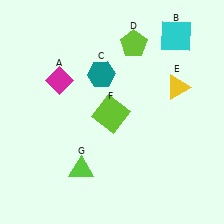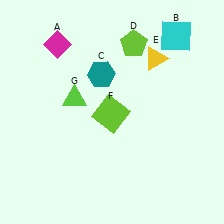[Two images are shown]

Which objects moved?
The objects that moved are: the magenta diamond (A), the yellow triangle (E), the lime triangle (G).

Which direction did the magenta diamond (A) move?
The magenta diamond (A) moved up.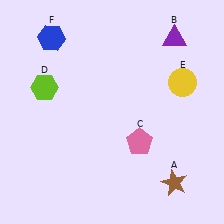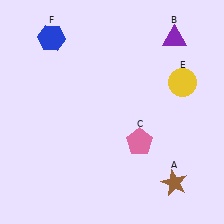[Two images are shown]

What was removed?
The lime hexagon (D) was removed in Image 2.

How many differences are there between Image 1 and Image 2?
There is 1 difference between the two images.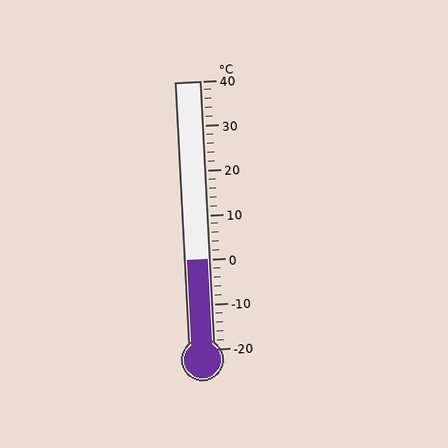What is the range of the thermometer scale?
The thermometer scale ranges from -20°C to 40°C.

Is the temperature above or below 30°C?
The temperature is below 30°C.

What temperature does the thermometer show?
The thermometer shows approximately 0°C.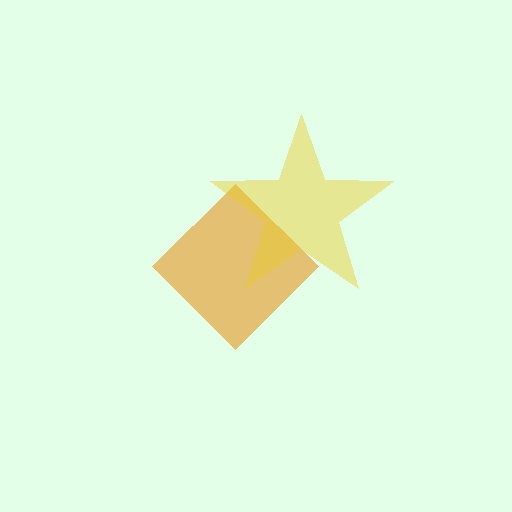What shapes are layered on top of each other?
The layered shapes are: an orange diamond, a yellow star.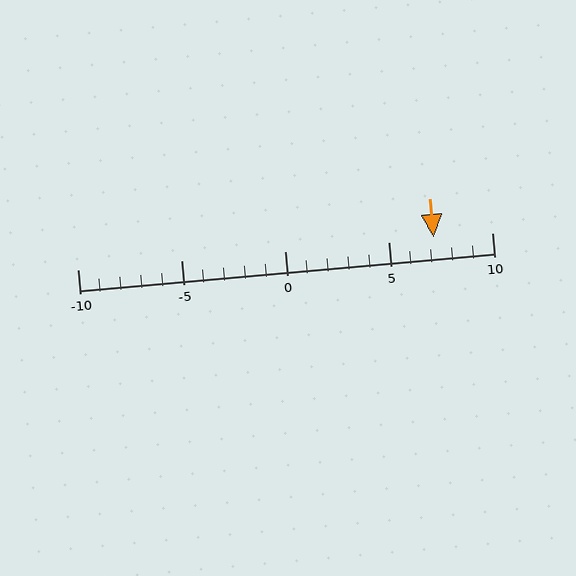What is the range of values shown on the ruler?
The ruler shows values from -10 to 10.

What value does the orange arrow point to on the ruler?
The orange arrow points to approximately 7.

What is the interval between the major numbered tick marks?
The major tick marks are spaced 5 units apart.